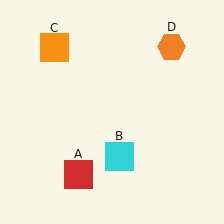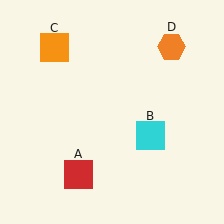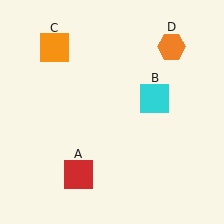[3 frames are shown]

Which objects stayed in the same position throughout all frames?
Red square (object A) and orange square (object C) and orange hexagon (object D) remained stationary.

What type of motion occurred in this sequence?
The cyan square (object B) rotated counterclockwise around the center of the scene.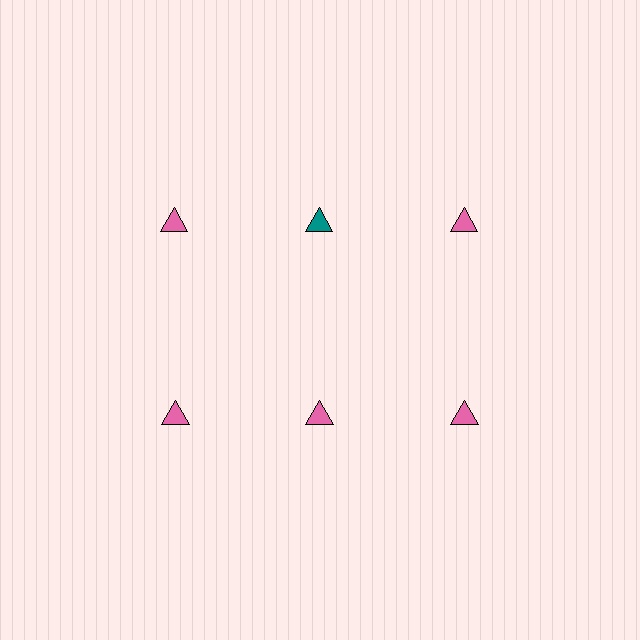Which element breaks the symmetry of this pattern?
The teal triangle in the top row, second from left column breaks the symmetry. All other shapes are pink triangles.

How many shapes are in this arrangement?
There are 6 shapes arranged in a grid pattern.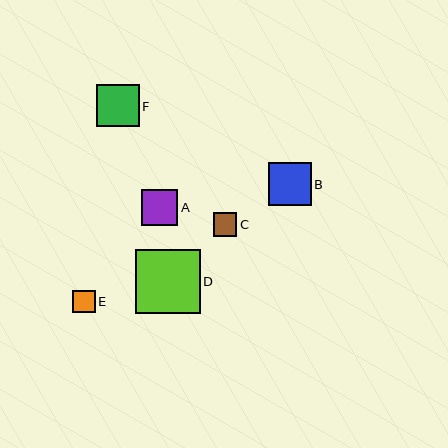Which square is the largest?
Square D is the largest with a size of approximately 64 pixels.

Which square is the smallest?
Square E is the smallest with a size of approximately 23 pixels.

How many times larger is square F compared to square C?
Square F is approximately 1.8 times the size of square C.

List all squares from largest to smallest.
From largest to smallest: D, B, F, A, C, E.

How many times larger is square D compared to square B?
Square D is approximately 1.5 times the size of square B.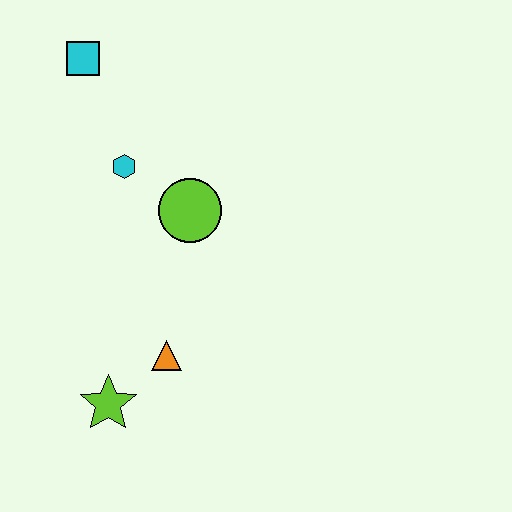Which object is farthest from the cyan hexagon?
The lime star is farthest from the cyan hexagon.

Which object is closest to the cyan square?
The cyan hexagon is closest to the cyan square.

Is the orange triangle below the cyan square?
Yes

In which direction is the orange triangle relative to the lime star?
The orange triangle is to the right of the lime star.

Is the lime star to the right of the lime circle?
No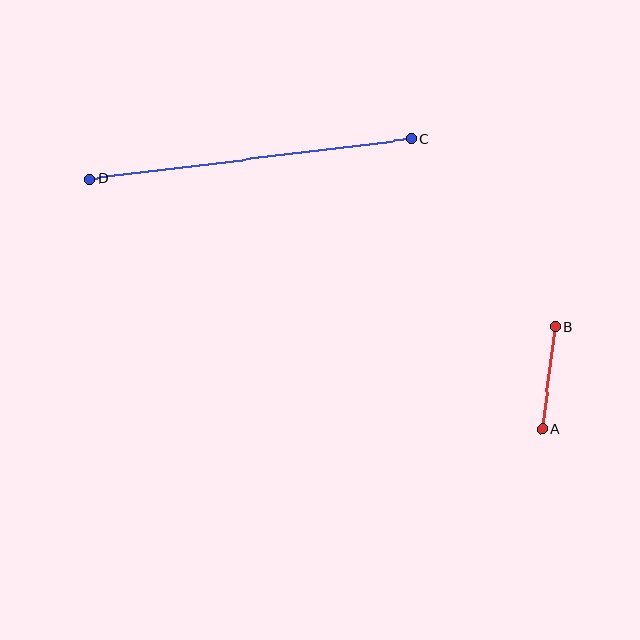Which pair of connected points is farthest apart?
Points C and D are farthest apart.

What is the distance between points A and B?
The distance is approximately 103 pixels.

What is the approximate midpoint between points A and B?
The midpoint is at approximately (549, 378) pixels.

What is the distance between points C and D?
The distance is approximately 324 pixels.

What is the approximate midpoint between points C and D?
The midpoint is at approximately (250, 159) pixels.